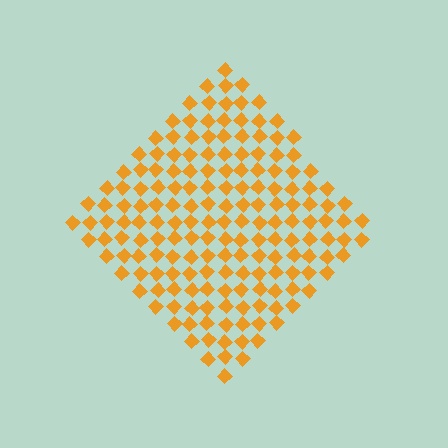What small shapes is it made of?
It is made of small diamonds.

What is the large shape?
The large shape is a diamond.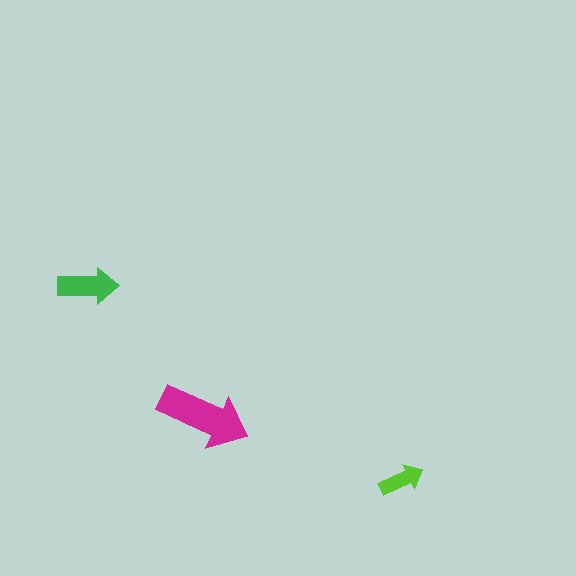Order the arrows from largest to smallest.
the magenta one, the green one, the lime one.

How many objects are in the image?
There are 3 objects in the image.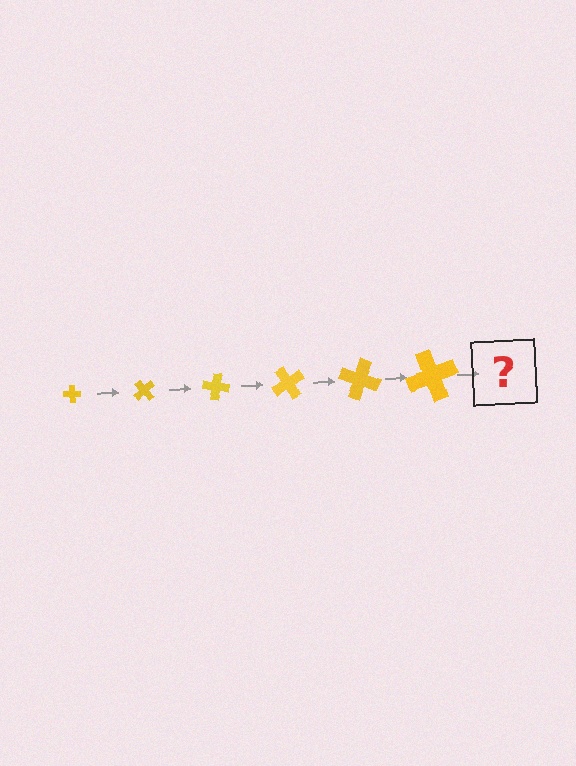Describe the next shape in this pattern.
It should be a cross, larger than the previous one and rotated 300 degrees from the start.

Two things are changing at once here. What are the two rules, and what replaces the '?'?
The two rules are that the cross grows larger each step and it rotates 50 degrees each step. The '?' should be a cross, larger than the previous one and rotated 300 degrees from the start.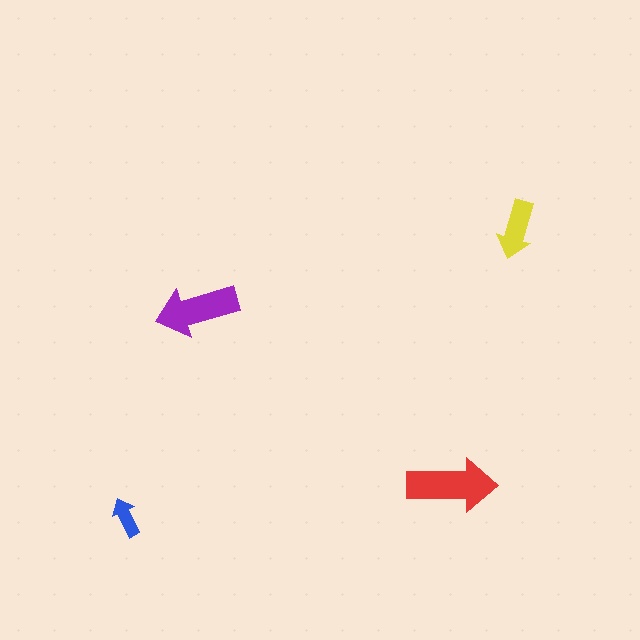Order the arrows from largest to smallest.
the red one, the purple one, the yellow one, the blue one.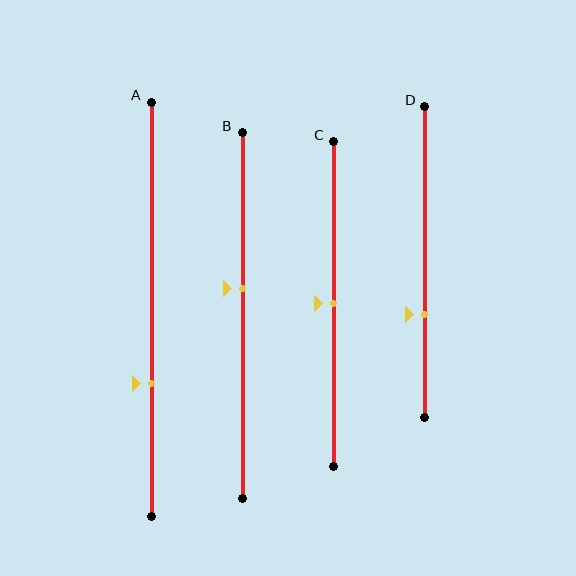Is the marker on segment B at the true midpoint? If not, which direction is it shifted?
No, the marker on segment B is shifted upward by about 7% of the segment length.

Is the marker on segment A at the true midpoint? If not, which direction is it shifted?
No, the marker on segment A is shifted downward by about 18% of the segment length.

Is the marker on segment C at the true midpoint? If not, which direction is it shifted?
Yes, the marker on segment C is at the true midpoint.